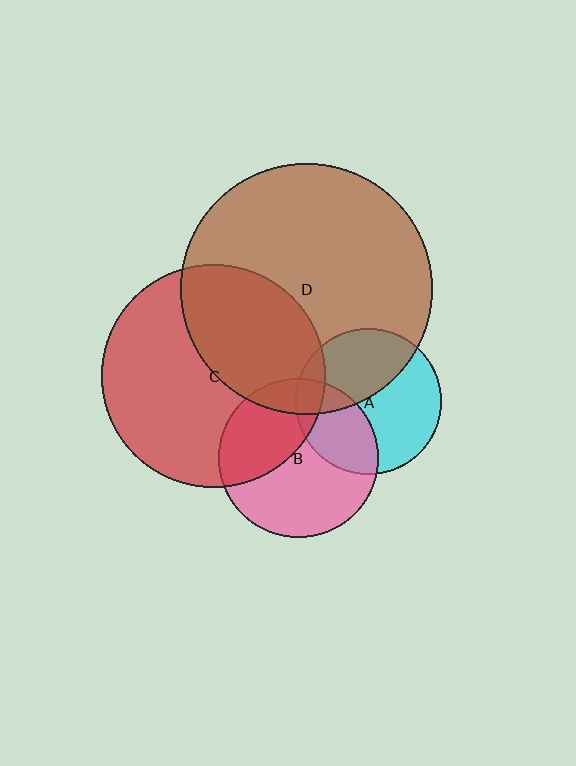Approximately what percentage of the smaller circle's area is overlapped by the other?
Approximately 40%.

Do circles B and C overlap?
Yes.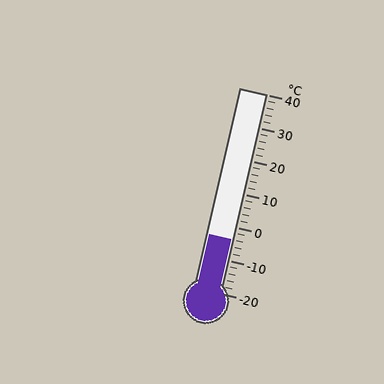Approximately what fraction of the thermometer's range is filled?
The thermometer is filled to approximately 25% of its range.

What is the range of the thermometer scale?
The thermometer scale ranges from -20°C to 40°C.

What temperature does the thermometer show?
The thermometer shows approximately -4°C.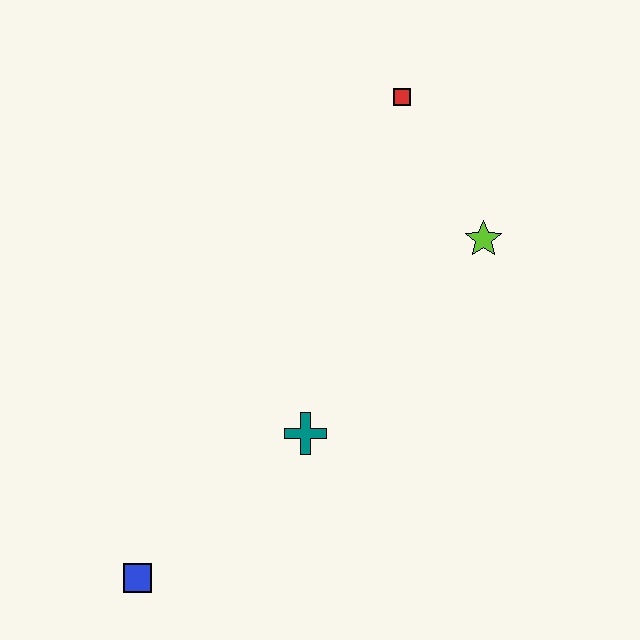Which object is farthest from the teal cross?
The red square is farthest from the teal cross.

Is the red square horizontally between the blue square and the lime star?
Yes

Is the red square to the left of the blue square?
No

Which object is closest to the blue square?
The teal cross is closest to the blue square.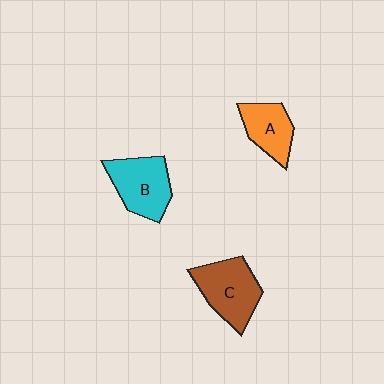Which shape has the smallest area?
Shape A (orange).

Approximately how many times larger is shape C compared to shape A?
Approximately 1.4 times.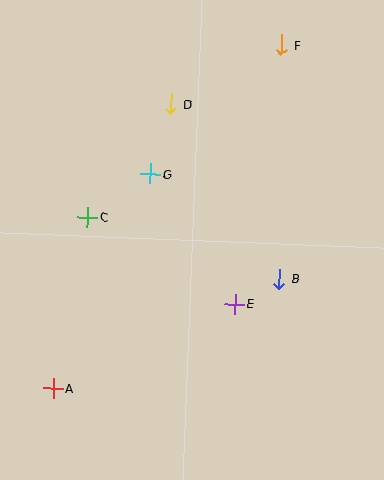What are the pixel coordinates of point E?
Point E is at (235, 304).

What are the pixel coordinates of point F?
Point F is at (281, 45).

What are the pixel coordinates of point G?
Point G is at (150, 174).